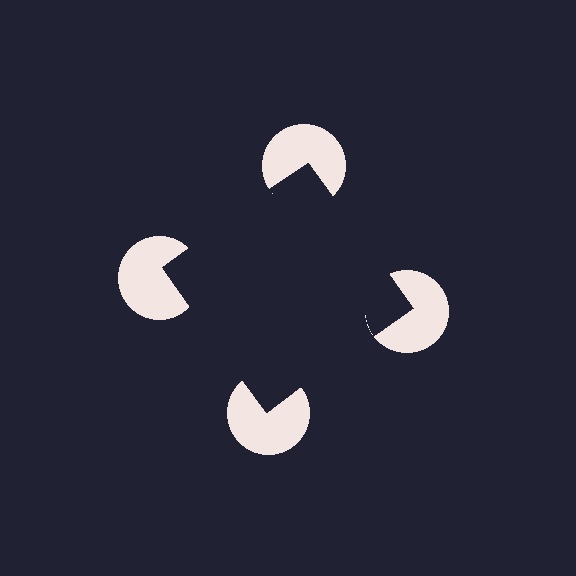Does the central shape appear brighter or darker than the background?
It typically appears slightly darker than the background, even though no actual brightness change is drawn.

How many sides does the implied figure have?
4 sides.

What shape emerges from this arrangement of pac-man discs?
An illusory square — its edges are inferred from the aligned wedge cuts in the pac-man discs, not physically drawn.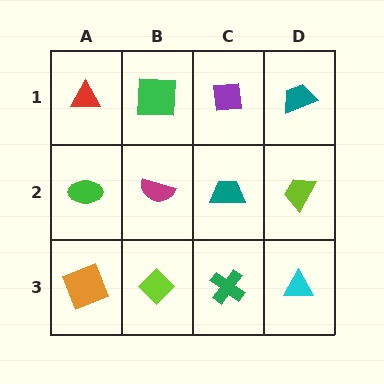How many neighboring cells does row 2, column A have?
3.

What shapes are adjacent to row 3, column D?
A lime trapezoid (row 2, column D), a green cross (row 3, column C).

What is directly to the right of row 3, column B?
A green cross.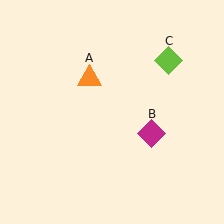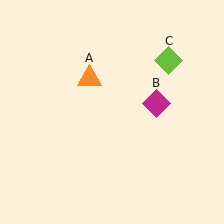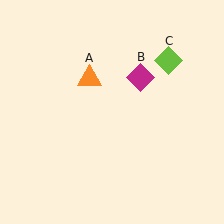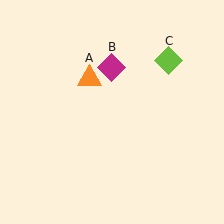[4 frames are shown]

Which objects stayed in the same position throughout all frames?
Orange triangle (object A) and lime diamond (object C) remained stationary.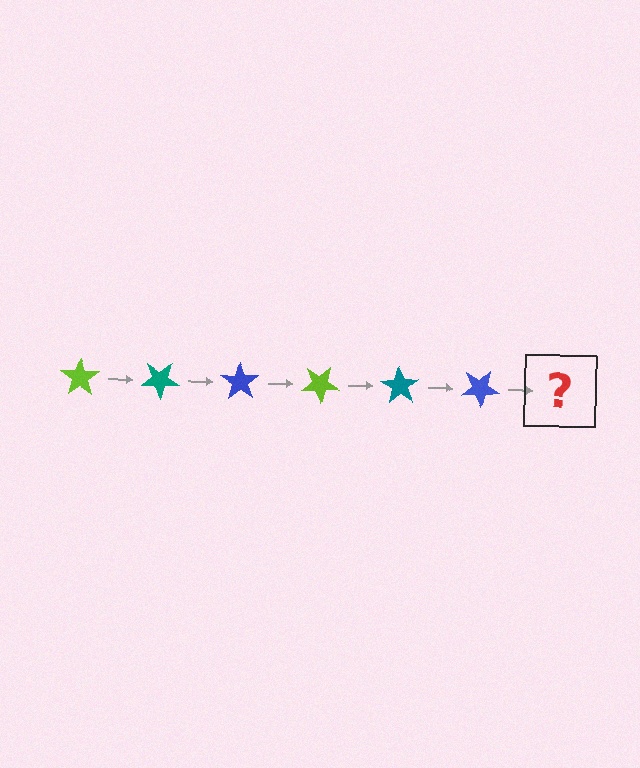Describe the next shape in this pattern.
It should be a lime star, rotated 210 degrees from the start.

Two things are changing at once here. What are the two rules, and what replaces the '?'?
The two rules are that it rotates 35 degrees each step and the color cycles through lime, teal, and blue. The '?' should be a lime star, rotated 210 degrees from the start.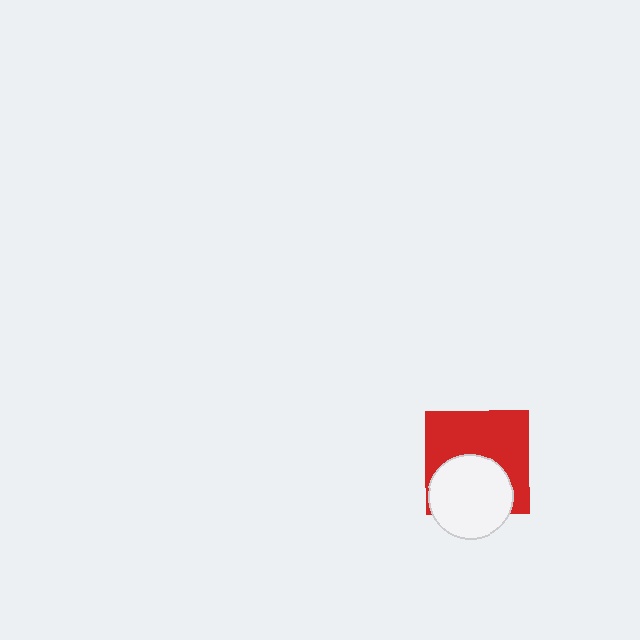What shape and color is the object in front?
The object in front is a white circle.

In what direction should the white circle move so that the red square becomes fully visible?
The white circle should move down. That is the shortest direction to clear the overlap and leave the red square fully visible.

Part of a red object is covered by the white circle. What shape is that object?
It is a square.